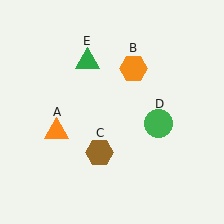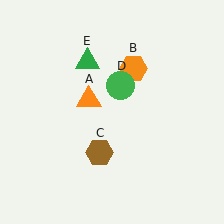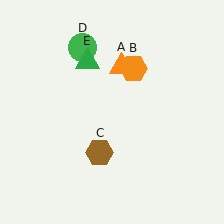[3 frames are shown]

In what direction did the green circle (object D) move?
The green circle (object D) moved up and to the left.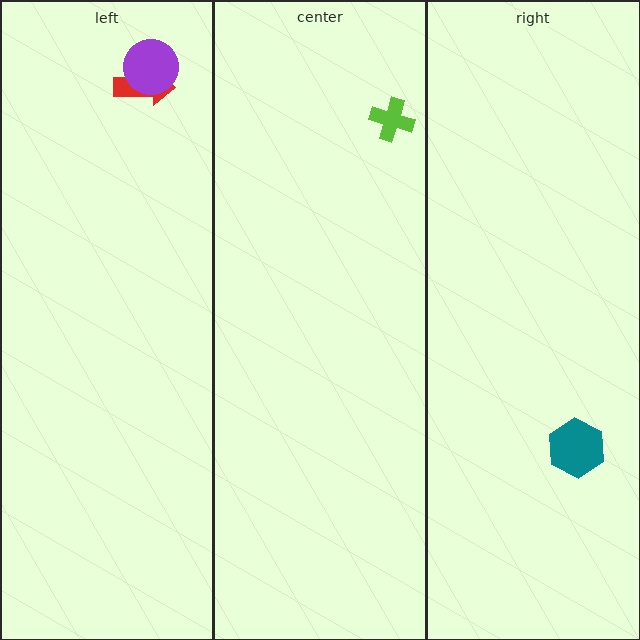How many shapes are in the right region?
1.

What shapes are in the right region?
The teal hexagon.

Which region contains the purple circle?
The left region.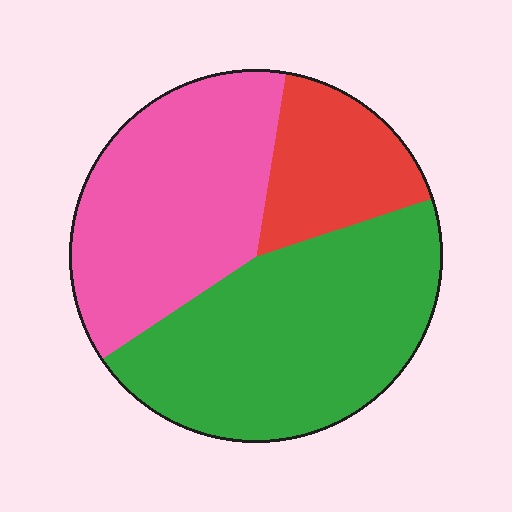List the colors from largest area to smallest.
From largest to smallest: green, pink, red.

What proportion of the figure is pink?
Pink covers about 35% of the figure.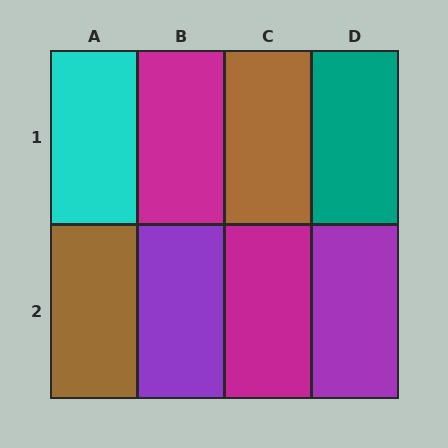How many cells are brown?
2 cells are brown.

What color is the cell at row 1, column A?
Cyan.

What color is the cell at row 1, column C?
Brown.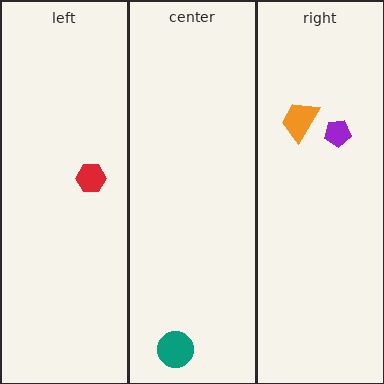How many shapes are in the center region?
1.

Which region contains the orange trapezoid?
The right region.